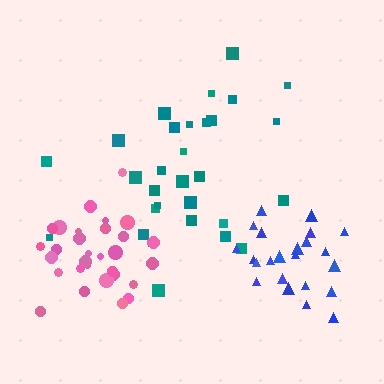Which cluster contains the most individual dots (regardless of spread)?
Teal (30).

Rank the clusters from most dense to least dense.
pink, blue, teal.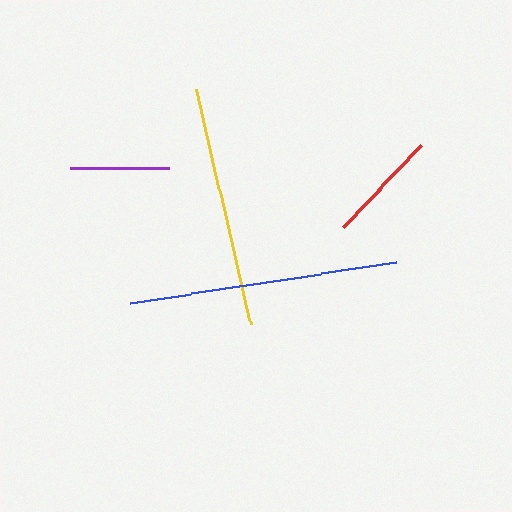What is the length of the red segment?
The red segment is approximately 114 pixels long.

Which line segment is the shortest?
The purple line is the shortest at approximately 99 pixels.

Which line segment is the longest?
The blue line is the longest at approximately 269 pixels.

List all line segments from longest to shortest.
From longest to shortest: blue, yellow, red, purple.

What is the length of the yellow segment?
The yellow segment is approximately 241 pixels long.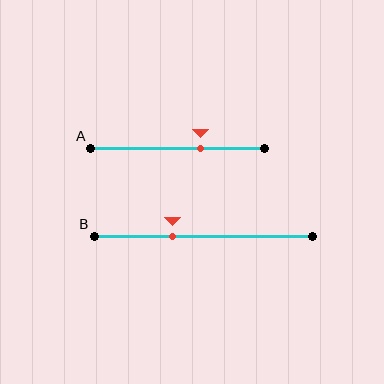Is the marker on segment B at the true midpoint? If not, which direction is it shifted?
No, the marker on segment B is shifted to the left by about 14% of the segment length.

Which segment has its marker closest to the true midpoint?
Segment A has its marker closest to the true midpoint.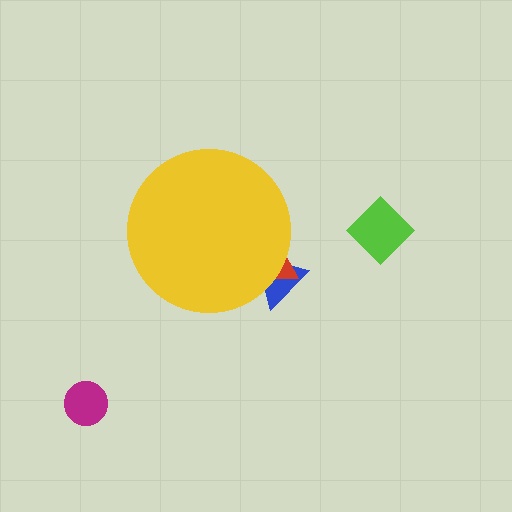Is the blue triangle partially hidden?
Yes, the blue triangle is partially hidden behind the yellow circle.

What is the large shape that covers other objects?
A yellow circle.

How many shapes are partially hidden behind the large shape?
2 shapes are partially hidden.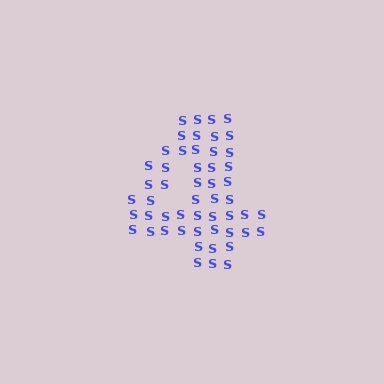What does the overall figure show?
The overall figure shows the digit 4.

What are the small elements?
The small elements are letter S's.